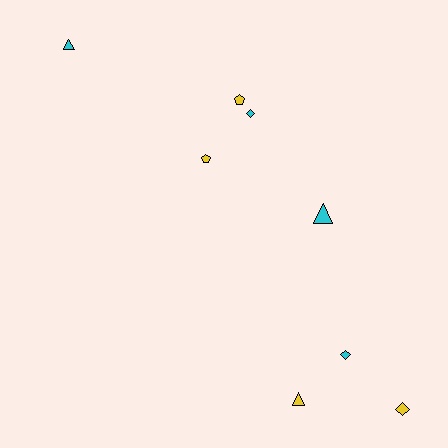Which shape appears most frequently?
Triangle, with 3 objects.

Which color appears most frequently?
Cyan, with 4 objects.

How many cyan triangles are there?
There are 2 cyan triangles.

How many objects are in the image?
There are 8 objects.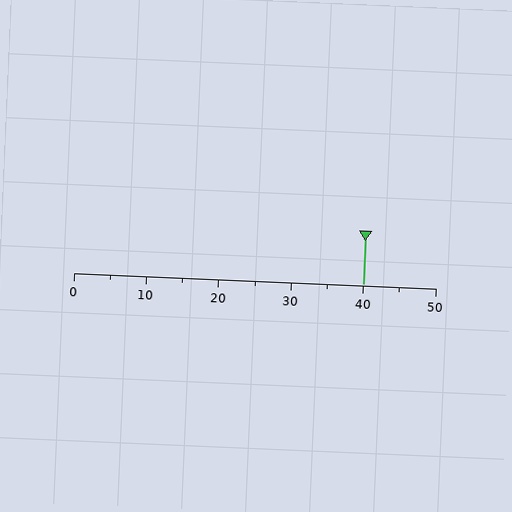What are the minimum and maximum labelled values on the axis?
The axis runs from 0 to 50.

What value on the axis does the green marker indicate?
The marker indicates approximately 40.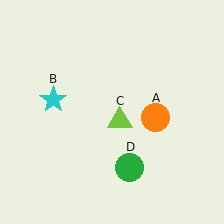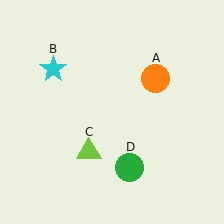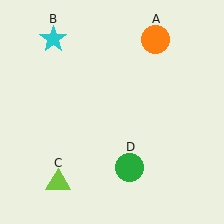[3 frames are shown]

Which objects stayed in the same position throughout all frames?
Green circle (object D) remained stationary.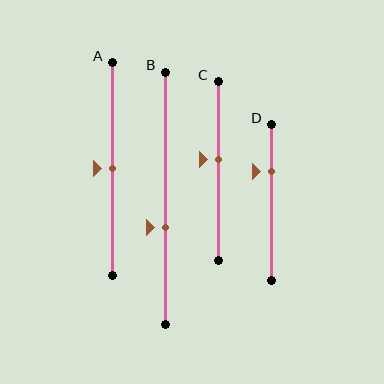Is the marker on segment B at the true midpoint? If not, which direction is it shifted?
No, the marker on segment B is shifted downward by about 12% of the segment length.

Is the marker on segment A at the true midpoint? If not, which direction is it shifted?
Yes, the marker on segment A is at the true midpoint.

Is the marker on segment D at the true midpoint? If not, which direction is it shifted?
No, the marker on segment D is shifted upward by about 20% of the segment length.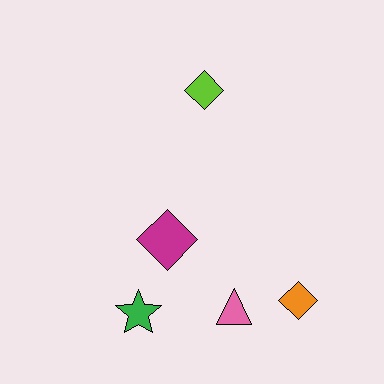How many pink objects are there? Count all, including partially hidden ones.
There is 1 pink object.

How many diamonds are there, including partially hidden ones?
There are 3 diamonds.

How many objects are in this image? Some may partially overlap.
There are 5 objects.